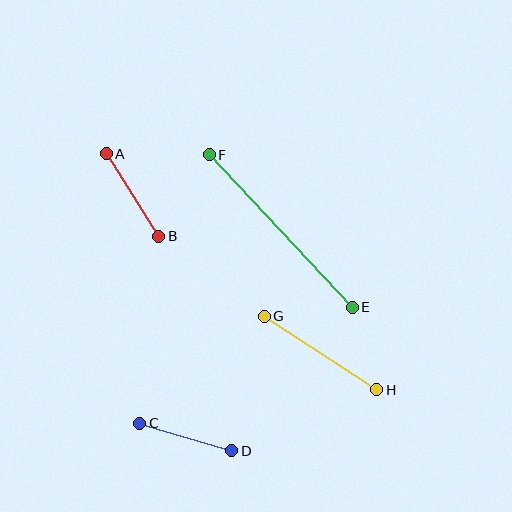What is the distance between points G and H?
The distance is approximately 135 pixels.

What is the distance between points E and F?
The distance is approximately 209 pixels.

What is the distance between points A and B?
The distance is approximately 98 pixels.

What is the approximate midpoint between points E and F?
The midpoint is at approximately (281, 231) pixels.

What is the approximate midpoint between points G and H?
The midpoint is at approximately (321, 353) pixels.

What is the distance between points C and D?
The distance is approximately 96 pixels.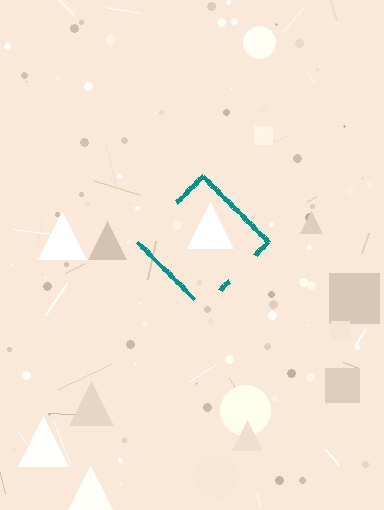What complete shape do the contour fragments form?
The contour fragments form a diamond.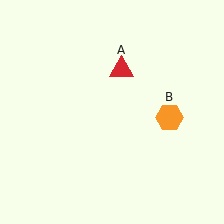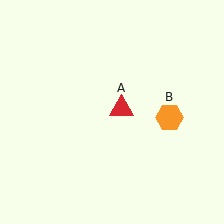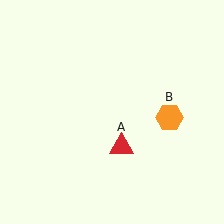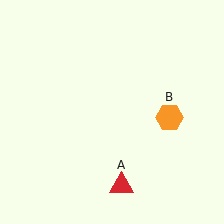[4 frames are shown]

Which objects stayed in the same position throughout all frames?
Orange hexagon (object B) remained stationary.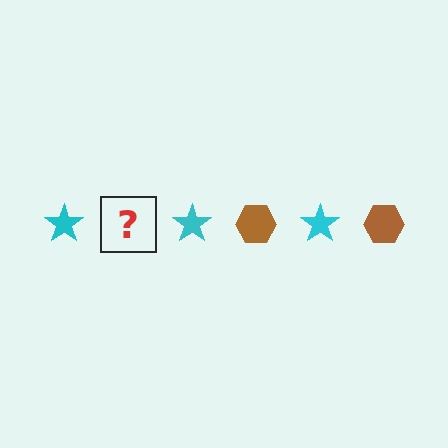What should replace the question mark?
The question mark should be replaced with a brown hexagon.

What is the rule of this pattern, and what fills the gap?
The rule is that the pattern alternates between cyan star and brown hexagon. The gap should be filled with a brown hexagon.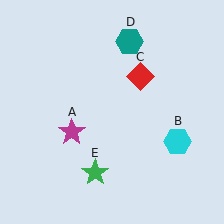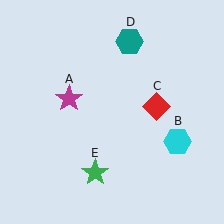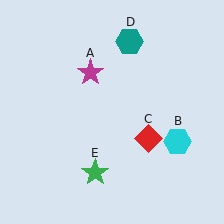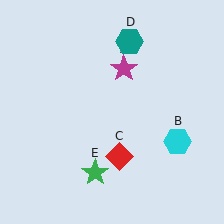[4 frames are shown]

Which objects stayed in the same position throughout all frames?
Cyan hexagon (object B) and teal hexagon (object D) and green star (object E) remained stationary.